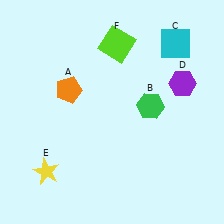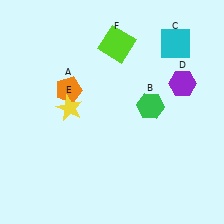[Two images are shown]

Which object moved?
The yellow star (E) moved up.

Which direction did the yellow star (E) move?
The yellow star (E) moved up.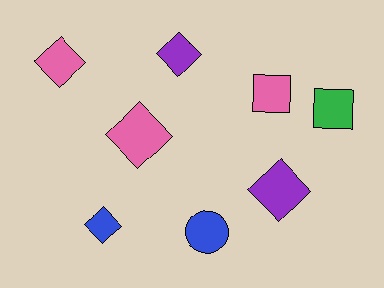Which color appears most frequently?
Pink, with 3 objects.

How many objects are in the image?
There are 8 objects.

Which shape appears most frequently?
Diamond, with 5 objects.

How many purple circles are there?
There are no purple circles.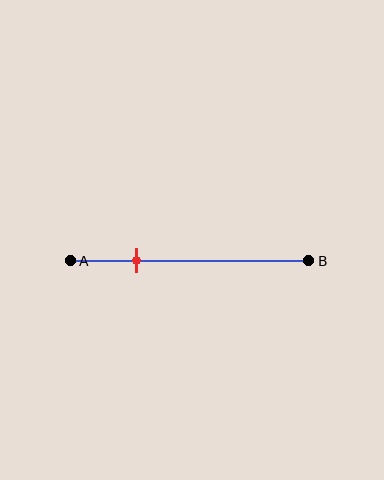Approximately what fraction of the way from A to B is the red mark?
The red mark is approximately 30% of the way from A to B.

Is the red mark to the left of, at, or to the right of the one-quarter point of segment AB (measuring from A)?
The red mark is approximately at the one-quarter point of segment AB.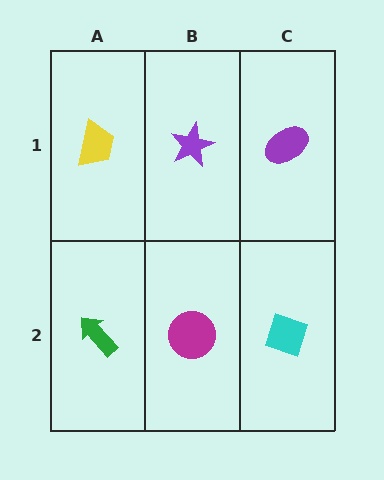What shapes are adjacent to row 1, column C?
A cyan diamond (row 2, column C), a purple star (row 1, column B).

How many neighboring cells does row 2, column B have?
3.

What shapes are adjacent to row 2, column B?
A purple star (row 1, column B), a green arrow (row 2, column A), a cyan diamond (row 2, column C).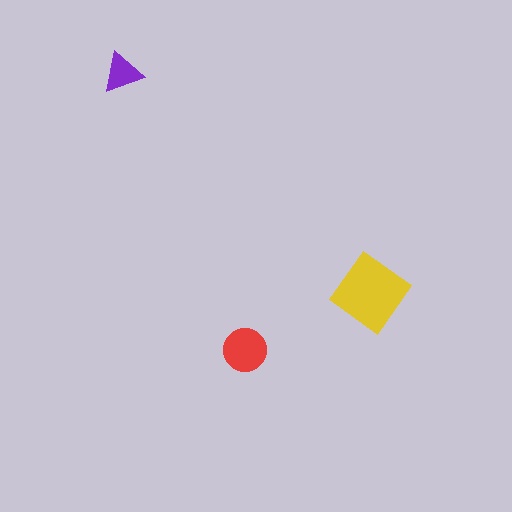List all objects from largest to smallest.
The yellow diamond, the red circle, the purple triangle.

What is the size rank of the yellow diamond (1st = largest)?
1st.